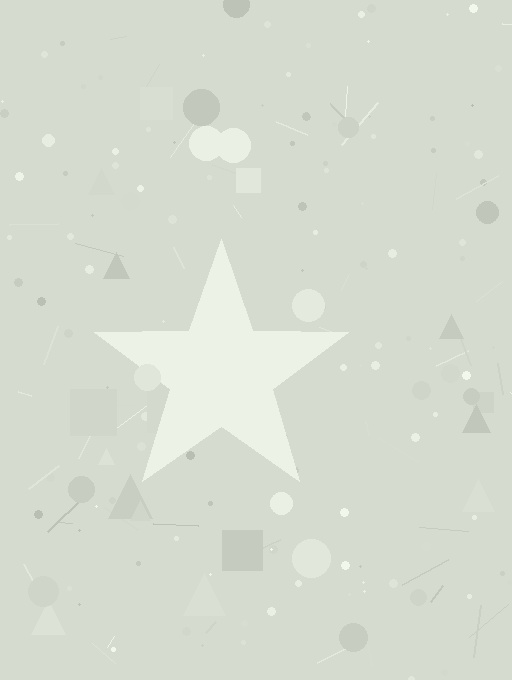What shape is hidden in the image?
A star is hidden in the image.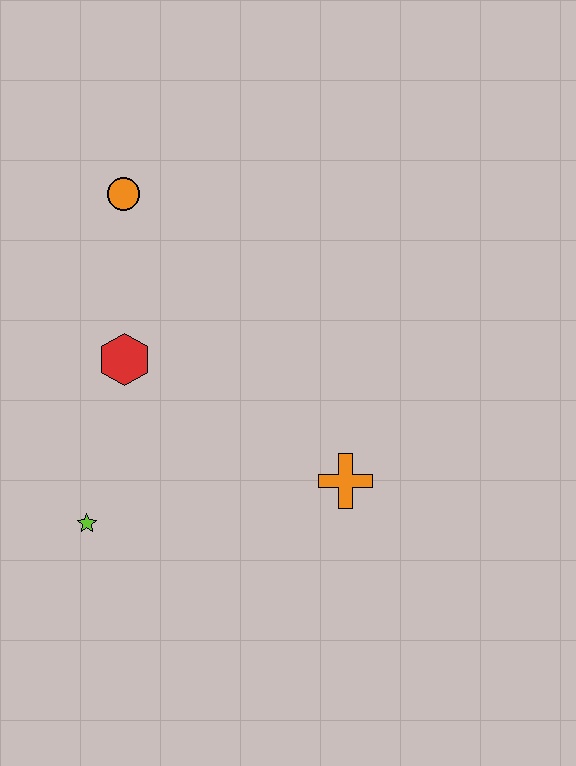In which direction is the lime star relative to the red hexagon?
The lime star is below the red hexagon.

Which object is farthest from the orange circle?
The orange cross is farthest from the orange circle.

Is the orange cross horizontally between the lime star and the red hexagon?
No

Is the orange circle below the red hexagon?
No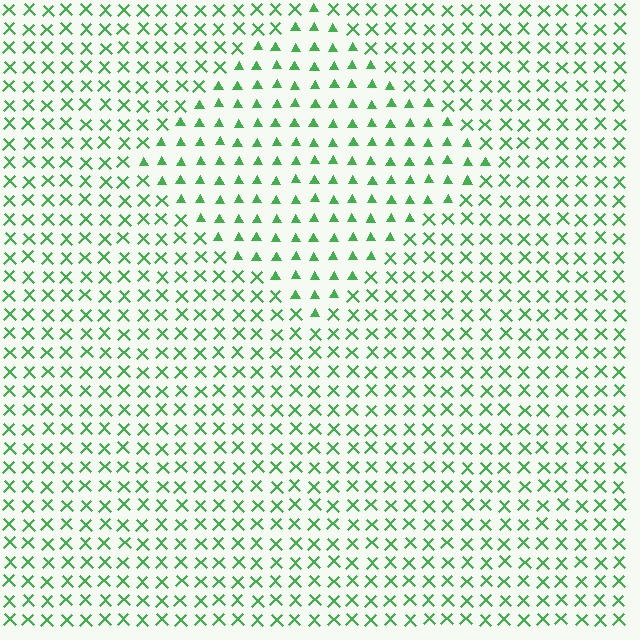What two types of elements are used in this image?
The image uses triangles inside the diamond region and X marks outside it.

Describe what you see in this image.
The image is filled with small green elements arranged in a uniform grid. A diamond-shaped region contains triangles, while the surrounding area contains X marks. The boundary is defined purely by the change in element shape.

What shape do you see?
I see a diamond.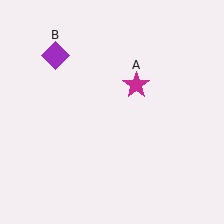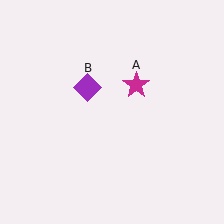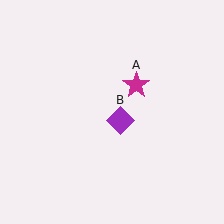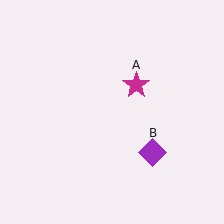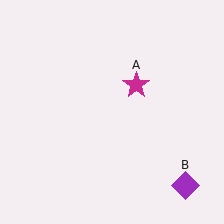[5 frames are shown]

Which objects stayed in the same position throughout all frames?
Magenta star (object A) remained stationary.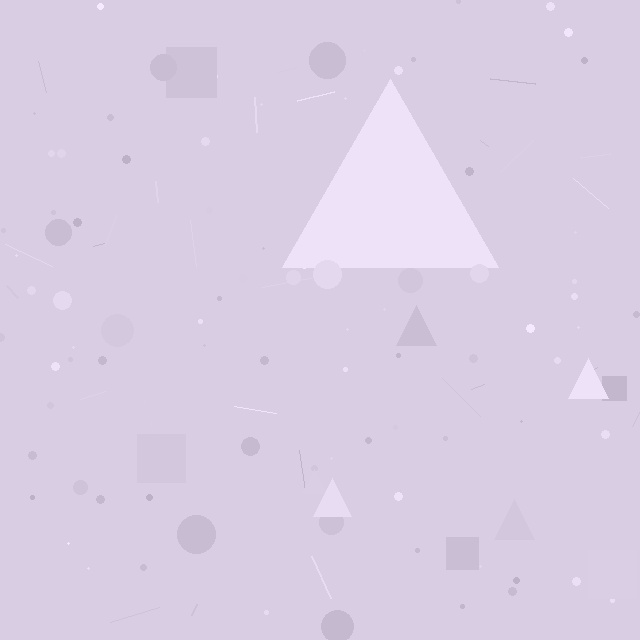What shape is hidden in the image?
A triangle is hidden in the image.